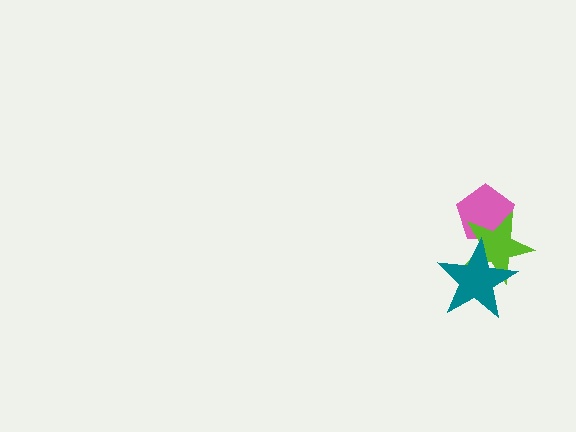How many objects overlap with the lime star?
2 objects overlap with the lime star.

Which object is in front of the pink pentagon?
The lime star is in front of the pink pentagon.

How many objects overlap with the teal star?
1 object overlaps with the teal star.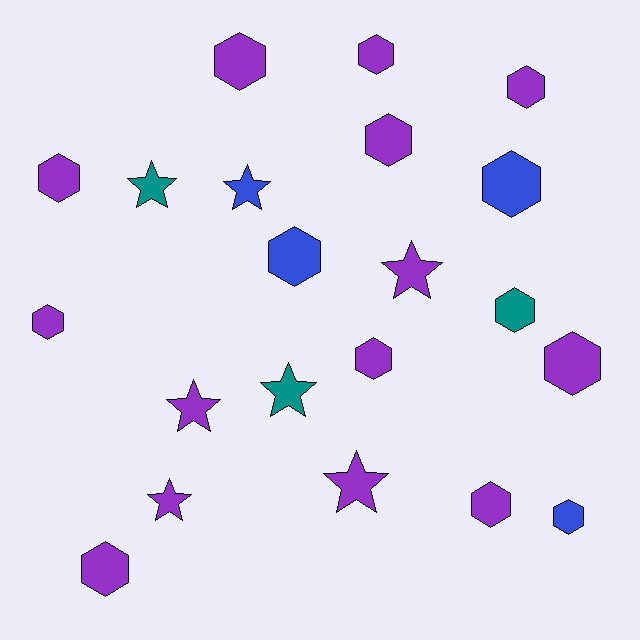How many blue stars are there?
There is 1 blue star.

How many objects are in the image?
There are 21 objects.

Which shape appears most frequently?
Hexagon, with 14 objects.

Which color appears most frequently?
Purple, with 14 objects.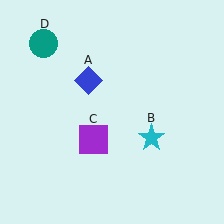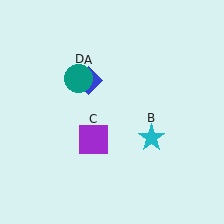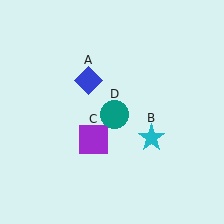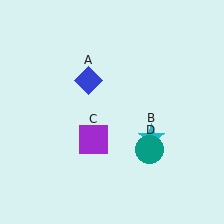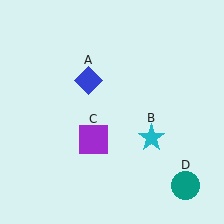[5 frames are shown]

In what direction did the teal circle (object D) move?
The teal circle (object D) moved down and to the right.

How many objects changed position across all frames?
1 object changed position: teal circle (object D).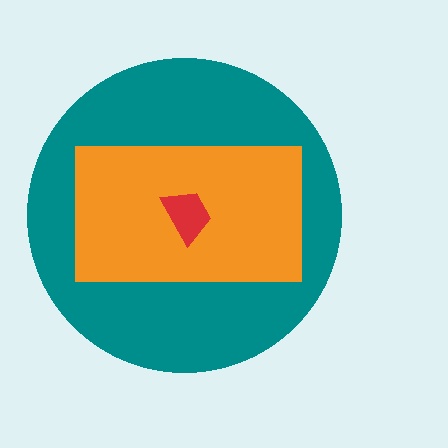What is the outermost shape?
The teal circle.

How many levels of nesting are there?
3.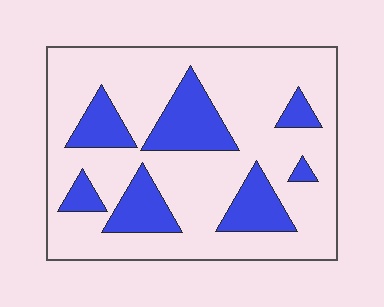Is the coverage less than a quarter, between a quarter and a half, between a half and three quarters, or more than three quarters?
Less than a quarter.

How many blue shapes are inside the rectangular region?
7.